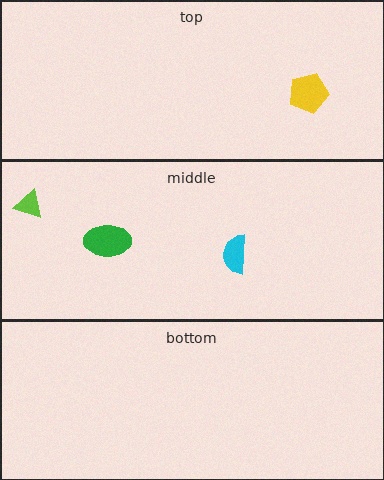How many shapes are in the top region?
1.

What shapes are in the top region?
The yellow pentagon.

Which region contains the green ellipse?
The middle region.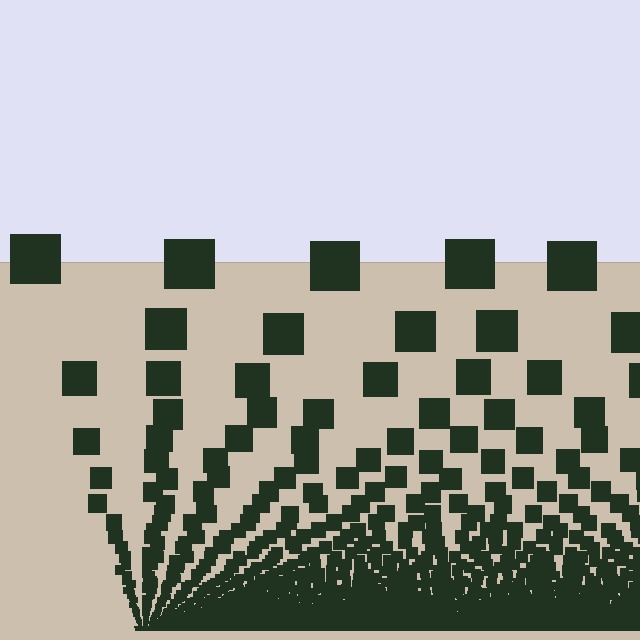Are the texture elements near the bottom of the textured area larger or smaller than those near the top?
Smaller. The gradient is inverted — elements near the bottom are smaller and denser.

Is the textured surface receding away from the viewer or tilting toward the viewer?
The surface appears to tilt toward the viewer. Texture elements get larger and sparser toward the top.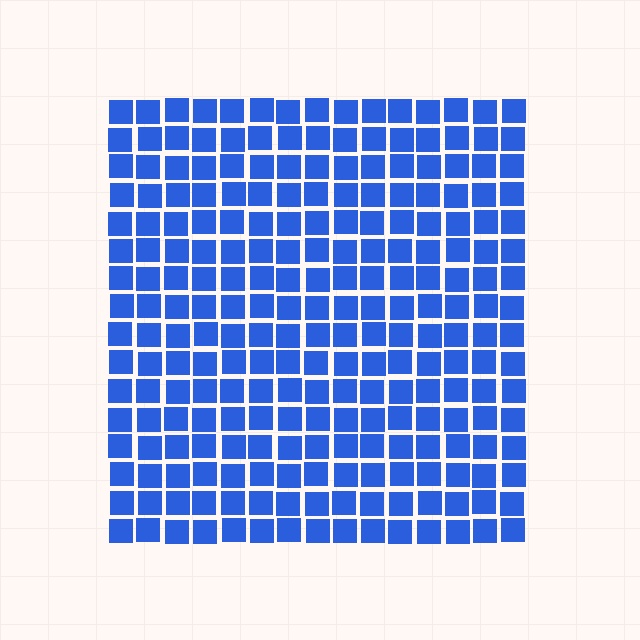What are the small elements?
The small elements are squares.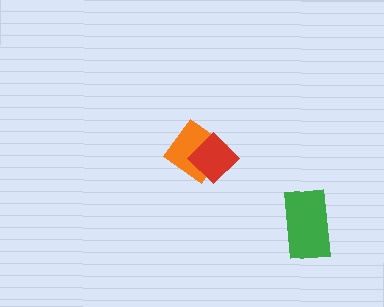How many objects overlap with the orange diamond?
1 object overlaps with the orange diamond.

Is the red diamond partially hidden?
No, no other shape covers it.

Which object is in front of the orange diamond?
The red diamond is in front of the orange diamond.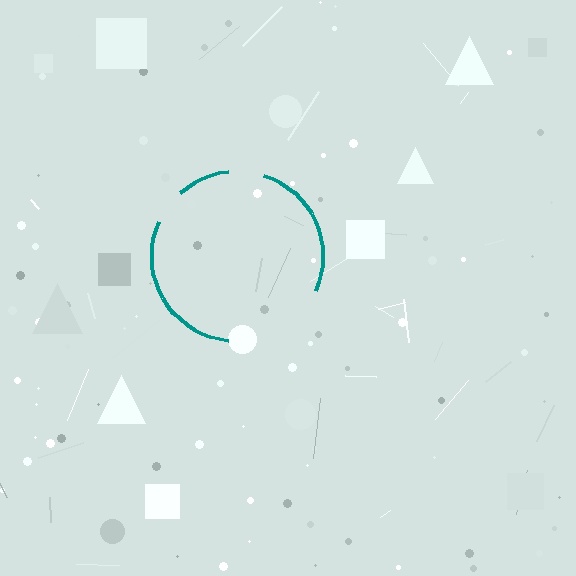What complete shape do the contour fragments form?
The contour fragments form a circle.